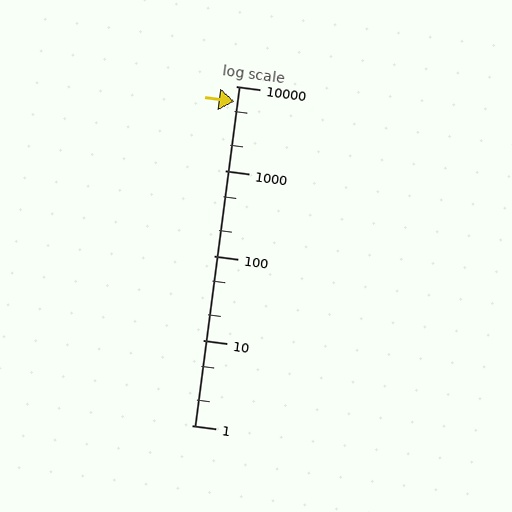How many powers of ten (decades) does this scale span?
The scale spans 4 decades, from 1 to 10000.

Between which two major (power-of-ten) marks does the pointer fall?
The pointer is between 1000 and 10000.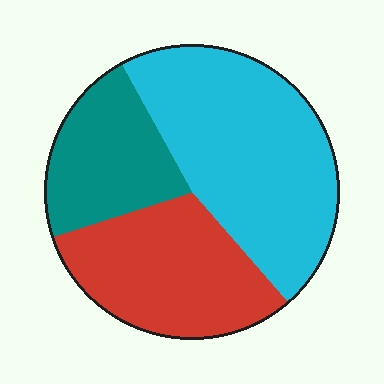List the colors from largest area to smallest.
From largest to smallest: cyan, red, teal.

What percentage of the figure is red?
Red takes up about one third (1/3) of the figure.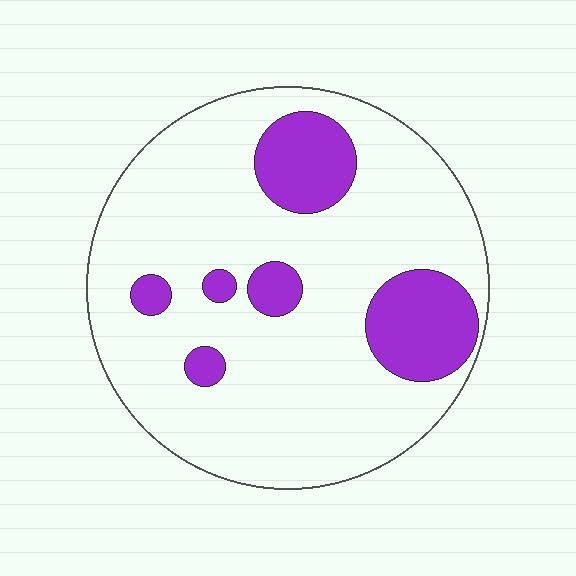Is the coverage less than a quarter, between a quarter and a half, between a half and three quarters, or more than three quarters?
Less than a quarter.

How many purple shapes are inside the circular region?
6.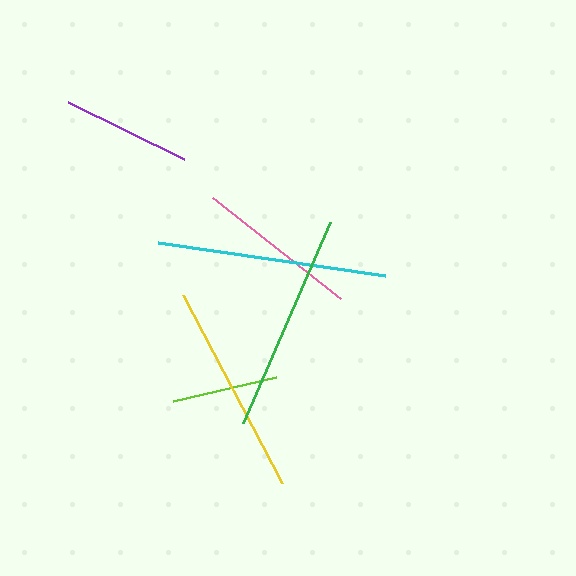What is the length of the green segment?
The green segment is approximately 219 pixels long.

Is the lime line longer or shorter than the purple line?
The purple line is longer than the lime line.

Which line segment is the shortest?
The lime line is the shortest at approximately 106 pixels.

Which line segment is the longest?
The cyan line is the longest at approximately 230 pixels.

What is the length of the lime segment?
The lime segment is approximately 106 pixels long.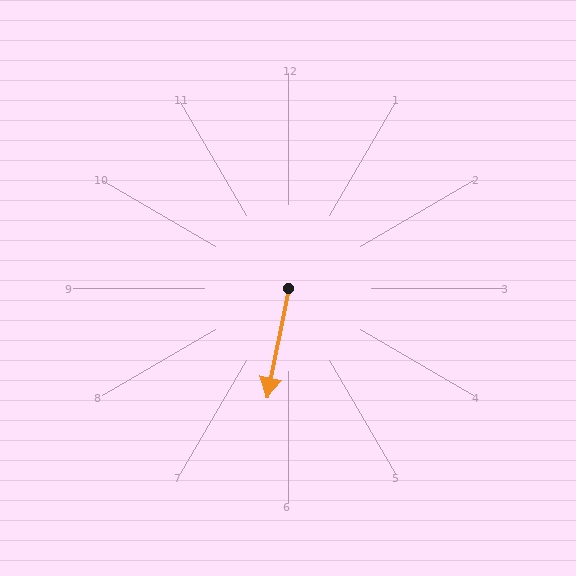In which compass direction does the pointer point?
South.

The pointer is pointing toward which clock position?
Roughly 6 o'clock.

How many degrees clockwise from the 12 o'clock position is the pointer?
Approximately 191 degrees.